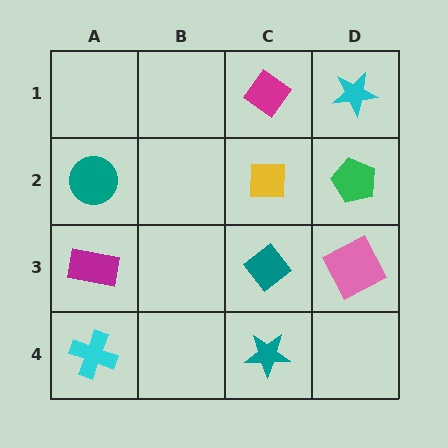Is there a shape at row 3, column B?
No, that cell is empty.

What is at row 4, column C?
A teal star.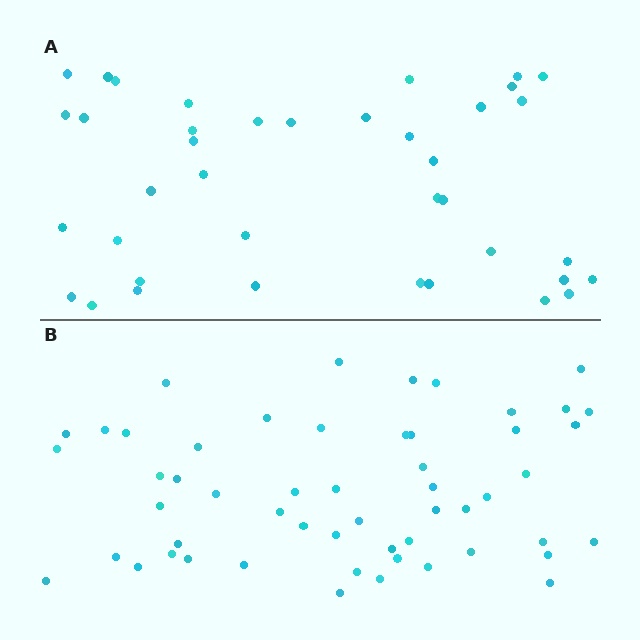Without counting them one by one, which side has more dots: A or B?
Region B (the bottom region) has more dots.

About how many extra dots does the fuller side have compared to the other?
Region B has approximately 15 more dots than region A.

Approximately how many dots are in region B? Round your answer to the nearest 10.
About 50 dots. (The exact count is 54, which rounds to 50.)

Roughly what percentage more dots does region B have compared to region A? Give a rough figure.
About 40% more.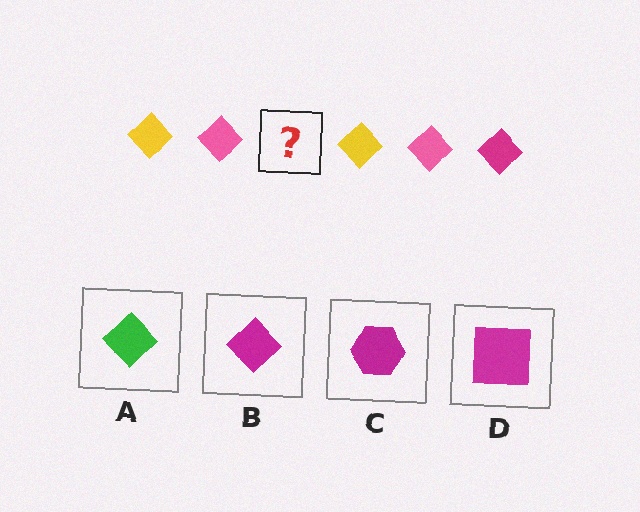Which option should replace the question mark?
Option B.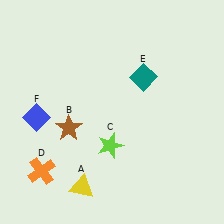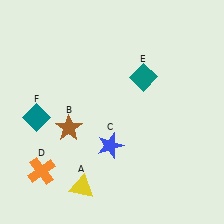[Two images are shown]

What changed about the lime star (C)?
In Image 1, C is lime. In Image 2, it changed to blue.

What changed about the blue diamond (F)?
In Image 1, F is blue. In Image 2, it changed to teal.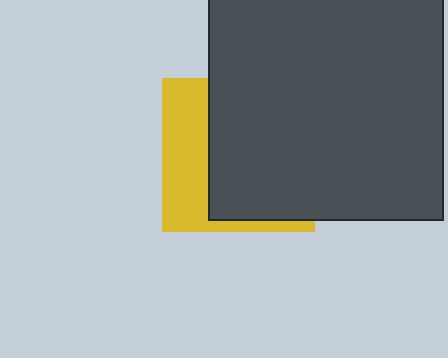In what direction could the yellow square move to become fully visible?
The yellow square could move left. That would shift it out from behind the dark gray square entirely.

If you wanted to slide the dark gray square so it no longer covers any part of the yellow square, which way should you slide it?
Slide it right — that is the most direct way to separate the two shapes.